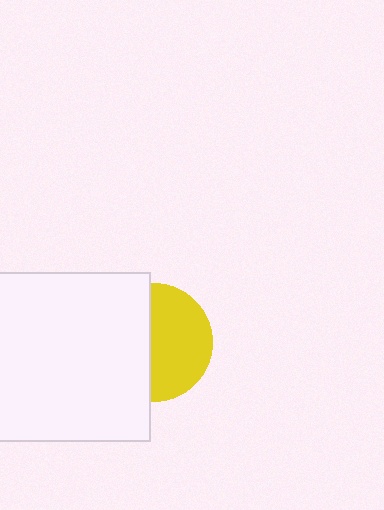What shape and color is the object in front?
The object in front is a white square.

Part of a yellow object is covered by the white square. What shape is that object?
It is a circle.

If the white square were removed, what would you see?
You would see the complete yellow circle.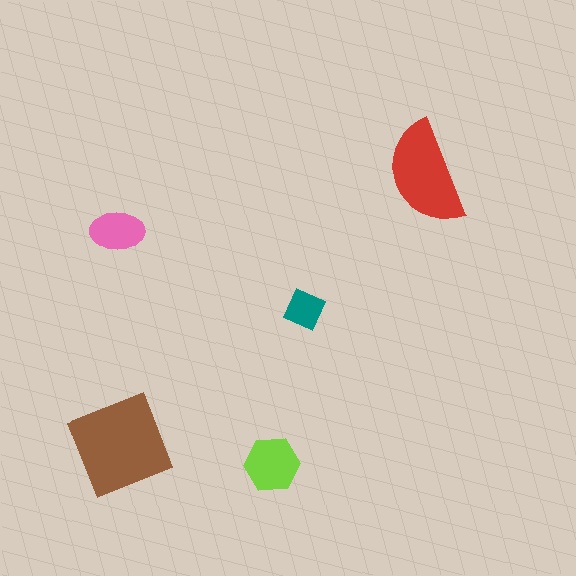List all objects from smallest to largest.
The teal square, the pink ellipse, the lime hexagon, the red semicircle, the brown diamond.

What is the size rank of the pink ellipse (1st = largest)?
4th.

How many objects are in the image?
There are 5 objects in the image.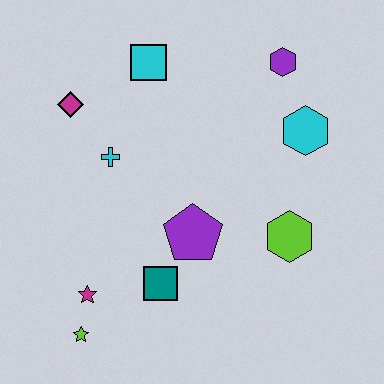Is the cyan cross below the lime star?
No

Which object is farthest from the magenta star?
The purple hexagon is farthest from the magenta star.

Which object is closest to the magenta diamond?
The cyan cross is closest to the magenta diamond.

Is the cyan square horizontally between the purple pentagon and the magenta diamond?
Yes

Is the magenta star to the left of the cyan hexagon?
Yes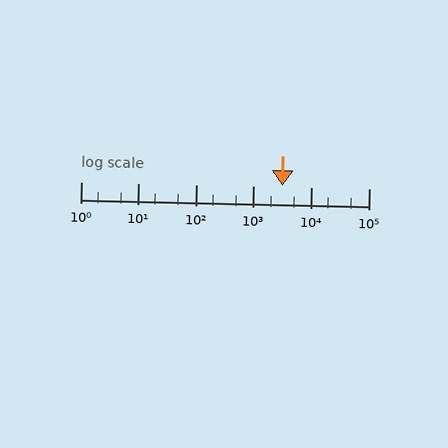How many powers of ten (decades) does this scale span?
The scale spans 5 decades, from 1 to 100000.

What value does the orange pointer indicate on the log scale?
The pointer indicates approximately 3100.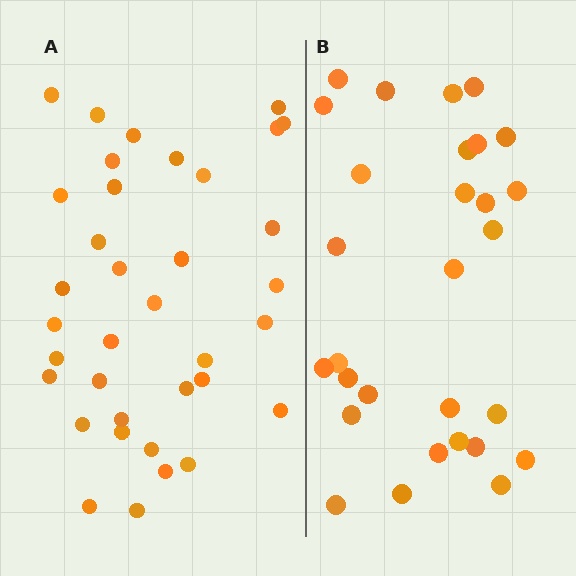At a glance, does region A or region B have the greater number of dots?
Region A (the left region) has more dots.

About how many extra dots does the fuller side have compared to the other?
Region A has roughly 8 or so more dots than region B.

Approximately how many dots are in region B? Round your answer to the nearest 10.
About 30 dots. (The exact count is 29, which rounds to 30.)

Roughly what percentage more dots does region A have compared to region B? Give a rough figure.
About 25% more.